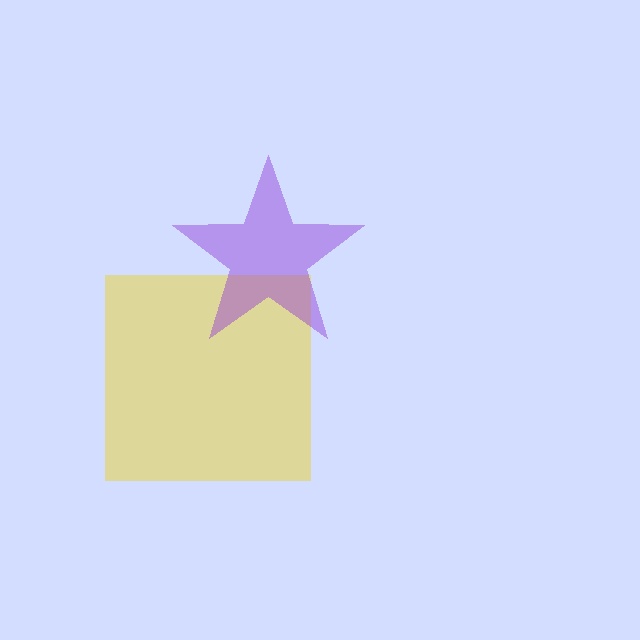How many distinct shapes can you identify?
There are 2 distinct shapes: a yellow square, a purple star.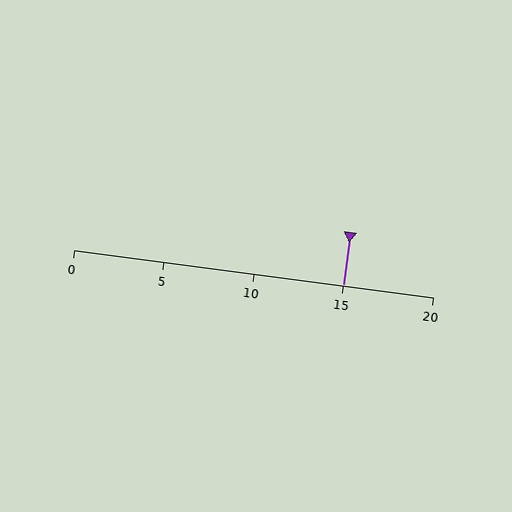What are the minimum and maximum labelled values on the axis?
The axis runs from 0 to 20.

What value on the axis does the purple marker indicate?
The marker indicates approximately 15.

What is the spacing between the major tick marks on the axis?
The major ticks are spaced 5 apart.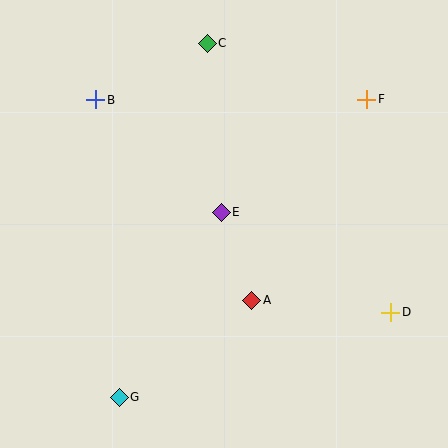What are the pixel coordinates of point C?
Point C is at (207, 43).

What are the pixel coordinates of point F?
Point F is at (367, 99).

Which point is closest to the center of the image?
Point E at (221, 212) is closest to the center.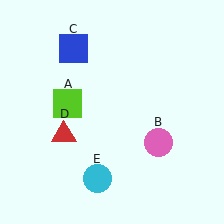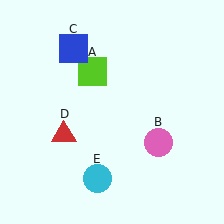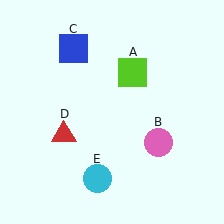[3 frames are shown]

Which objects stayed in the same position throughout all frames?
Pink circle (object B) and blue square (object C) and red triangle (object D) and cyan circle (object E) remained stationary.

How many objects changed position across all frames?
1 object changed position: lime square (object A).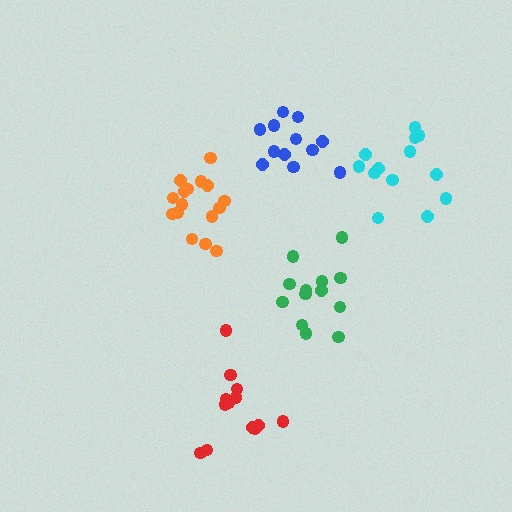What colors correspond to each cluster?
The clusters are colored: blue, green, red, orange, cyan.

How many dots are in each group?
Group 1: 12 dots, Group 2: 13 dots, Group 3: 13 dots, Group 4: 16 dots, Group 5: 13 dots (67 total).